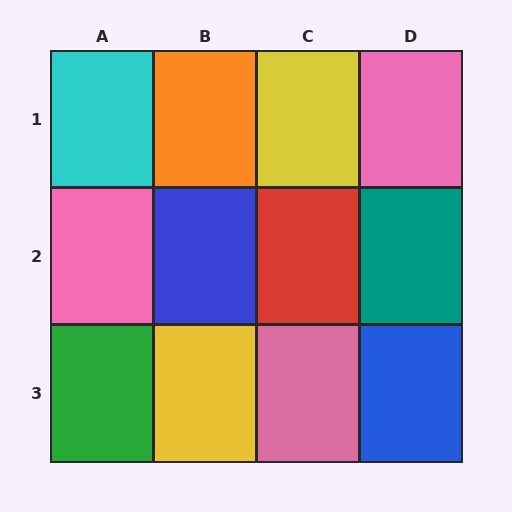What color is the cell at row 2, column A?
Pink.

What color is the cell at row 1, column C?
Yellow.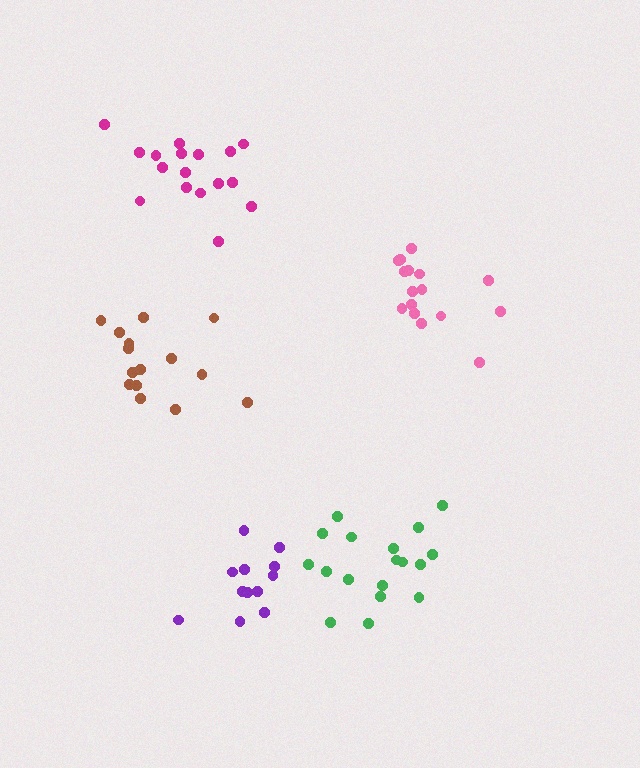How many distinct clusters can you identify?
There are 5 distinct clusters.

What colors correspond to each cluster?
The clusters are colored: green, magenta, brown, purple, pink.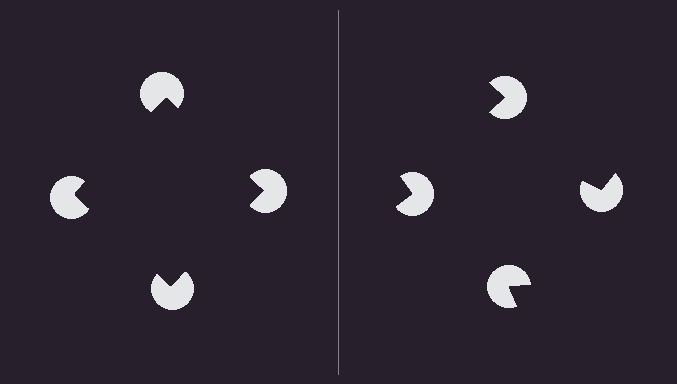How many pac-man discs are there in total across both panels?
8 — 4 on each side.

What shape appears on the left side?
An illusory square.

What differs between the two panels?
The pac-man discs are positioned identically on both sides; only the wedge orientations differ. On the left they align to a square; on the right they are misaligned.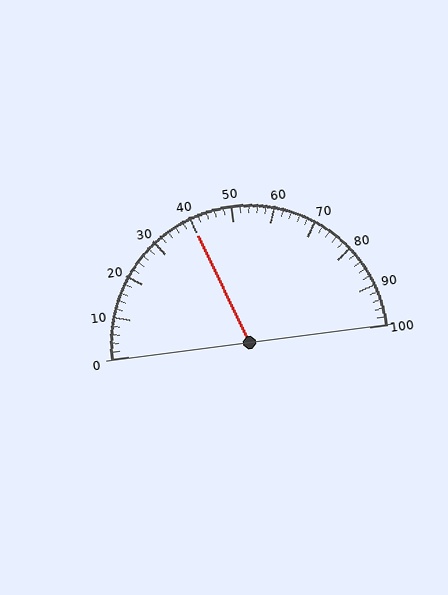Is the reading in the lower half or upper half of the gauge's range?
The reading is in the lower half of the range (0 to 100).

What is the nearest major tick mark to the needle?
The nearest major tick mark is 40.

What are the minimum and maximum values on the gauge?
The gauge ranges from 0 to 100.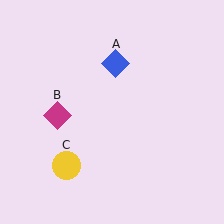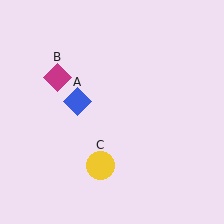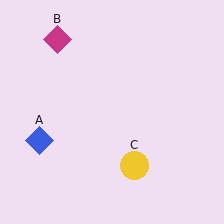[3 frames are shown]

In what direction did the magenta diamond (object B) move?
The magenta diamond (object B) moved up.